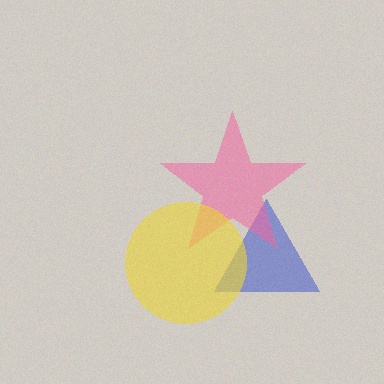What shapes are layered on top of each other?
The layered shapes are: a blue triangle, a pink star, a yellow circle.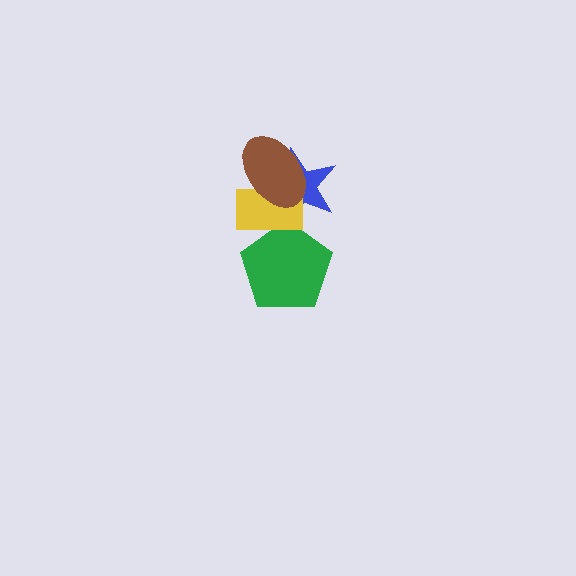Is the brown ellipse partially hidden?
No, no other shape covers it.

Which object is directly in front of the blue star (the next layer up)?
The yellow rectangle is directly in front of the blue star.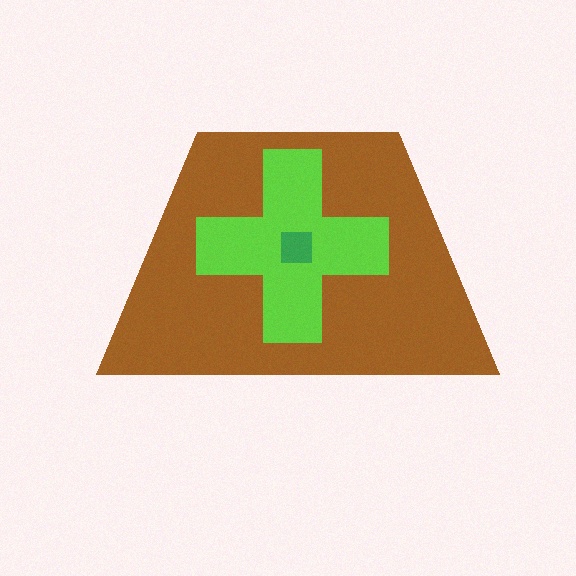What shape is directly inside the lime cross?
The green square.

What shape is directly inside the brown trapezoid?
The lime cross.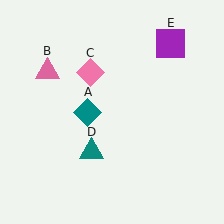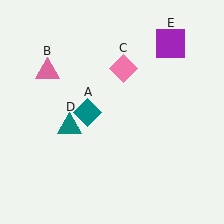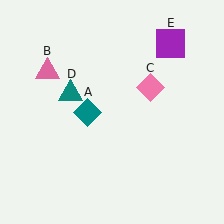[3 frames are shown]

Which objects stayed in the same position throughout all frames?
Teal diamond (object A) and pink triangle (object B) and purple square (object E) remained stationary.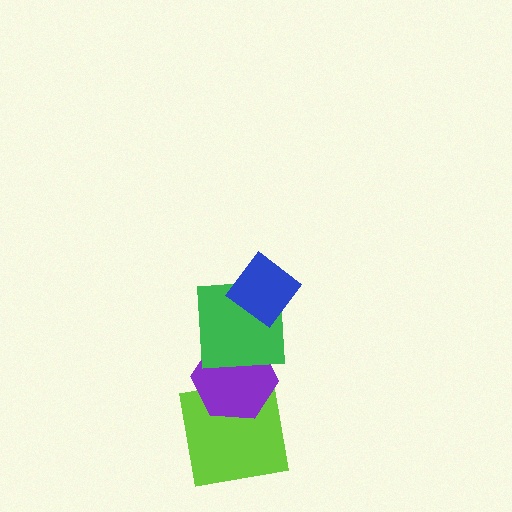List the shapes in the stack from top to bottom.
From top to bottom: the blue diamond, the green square, the purple hexagon, the lime square.